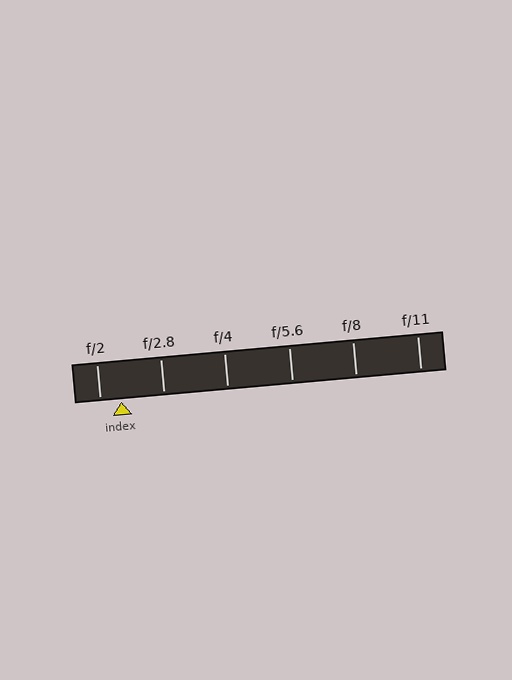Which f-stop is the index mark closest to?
The index mark is closest to f/2.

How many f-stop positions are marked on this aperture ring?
There are 6 f-stop positions marked.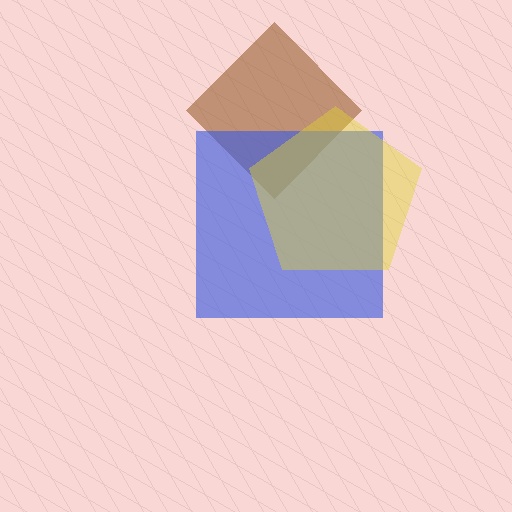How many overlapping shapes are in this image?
There are 3 overlapping shapes in the image.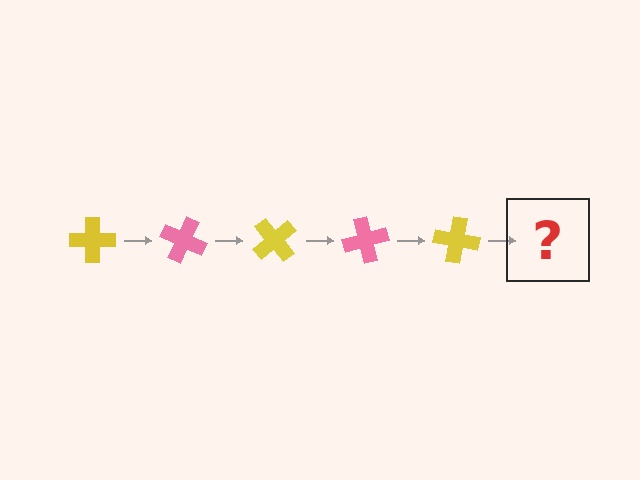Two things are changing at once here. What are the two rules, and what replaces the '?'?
The two rules are that it rotates 25 degrees each step and the color cycles through yellow and pink. The '?' should be a pink cross, rotated 125 degrees from the start.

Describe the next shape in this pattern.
It should be a pink cross, rotated 125 degrees from the start.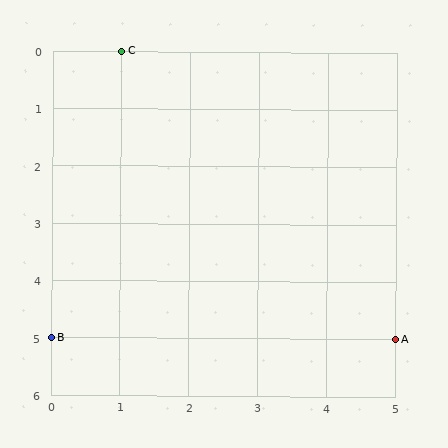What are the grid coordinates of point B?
Point B is at grid coordinates (0, 5).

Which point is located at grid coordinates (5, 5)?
Point A is at (5, 5).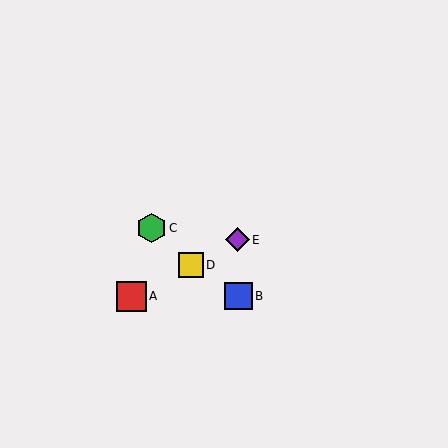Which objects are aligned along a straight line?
Objects A, D, E are aligned along a straight line.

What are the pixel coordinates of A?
Object A is at (131, 297).